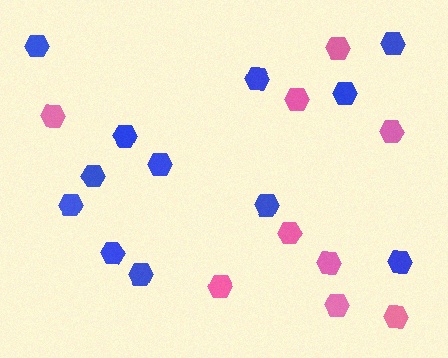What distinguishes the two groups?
There are 2 groups: one group of pink hexagons (9) and one group of blue hexagons (12).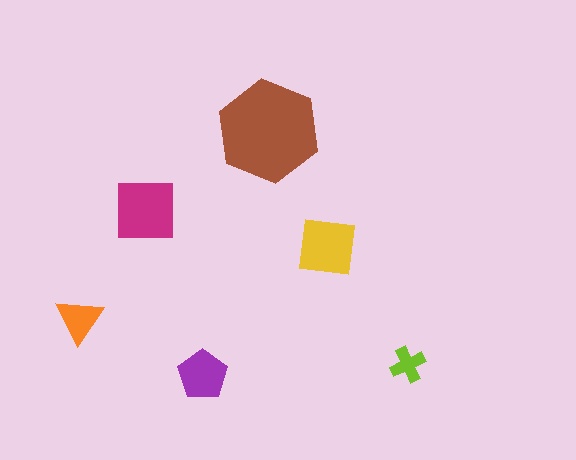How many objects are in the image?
There are 6 objects in the image.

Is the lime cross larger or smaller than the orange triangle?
Smaller.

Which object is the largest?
The brown hexagon.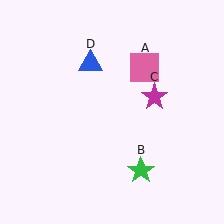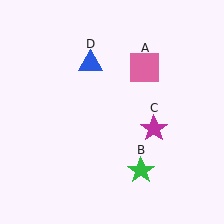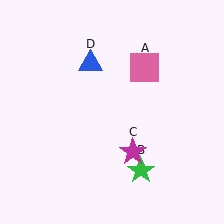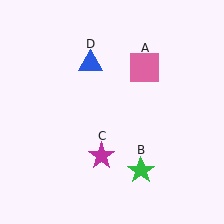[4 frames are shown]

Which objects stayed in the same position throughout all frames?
Pink square (object A) and green star (object B) and blue triangle (object D) remained stationary.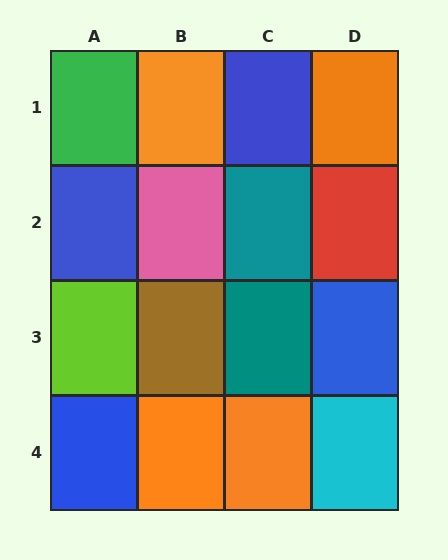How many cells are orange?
4 cells are orange.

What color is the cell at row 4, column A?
Blue.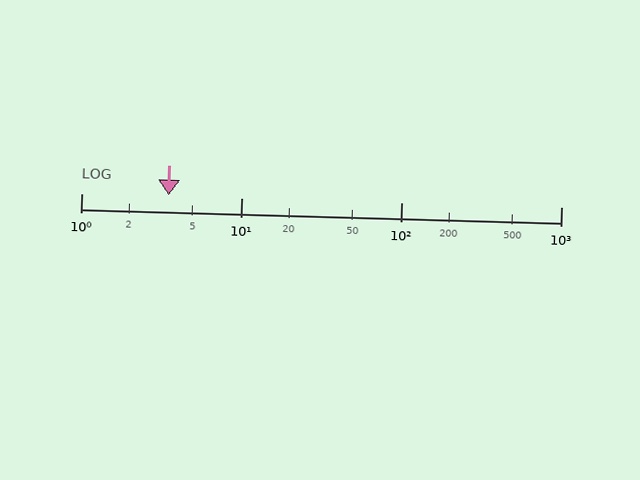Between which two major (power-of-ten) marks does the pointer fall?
The pointer is between 1 and 10.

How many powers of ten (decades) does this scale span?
The scale spans 3 decades, from 1 to 1000.